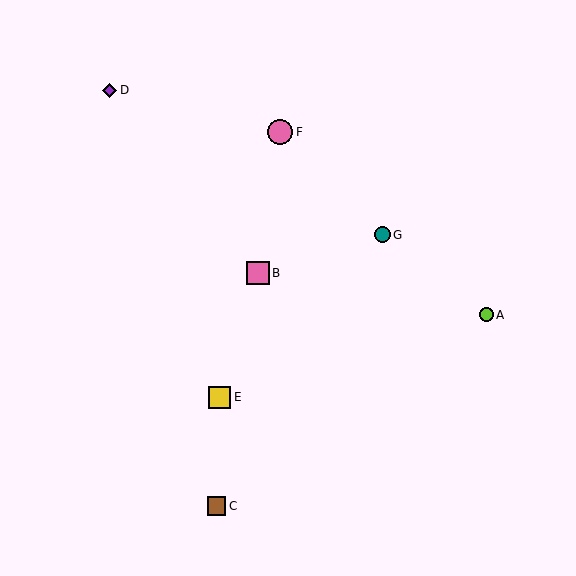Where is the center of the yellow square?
The center of the yellow square is at (219, 397).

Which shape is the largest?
The pink circle (labeled F) is the largest.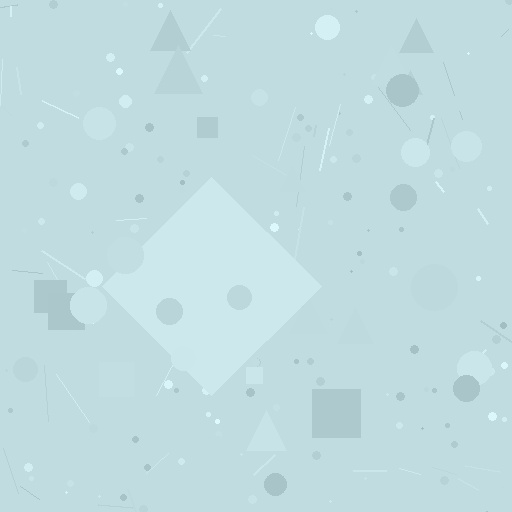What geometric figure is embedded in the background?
A diamond is embedded in the background.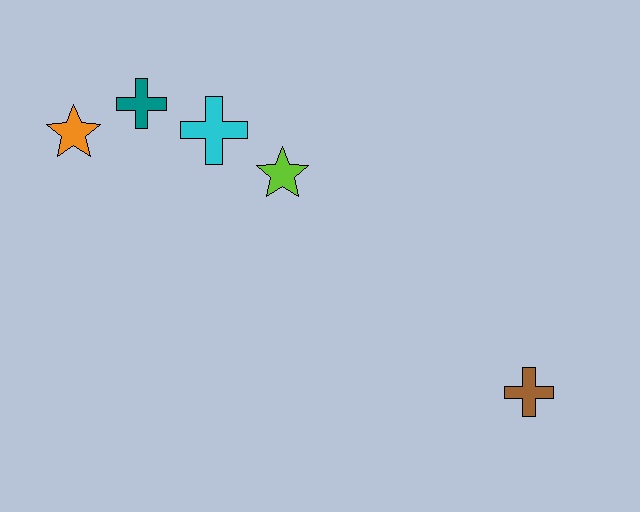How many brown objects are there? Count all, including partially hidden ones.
There is 1 brown object.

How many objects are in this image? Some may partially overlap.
There are 5 objects.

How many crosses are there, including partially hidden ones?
There are 3 crosses.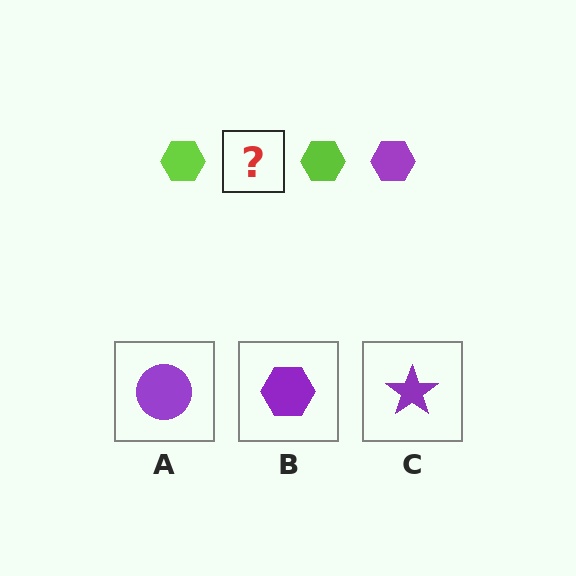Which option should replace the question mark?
Option B.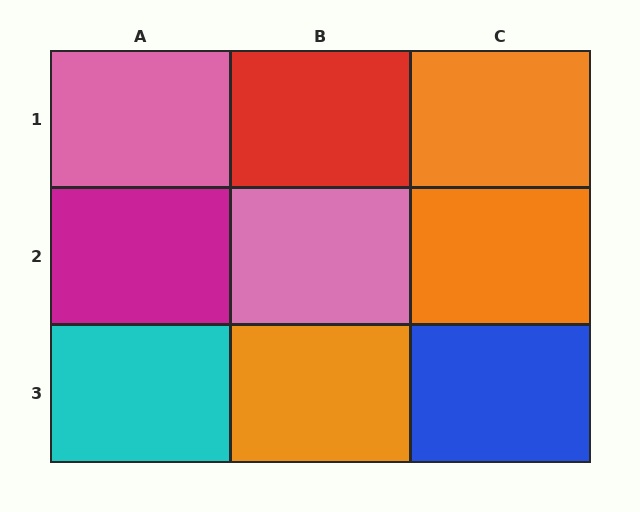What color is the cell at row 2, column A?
Magenta.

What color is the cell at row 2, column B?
Pink.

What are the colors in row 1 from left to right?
Pink, red, orange.